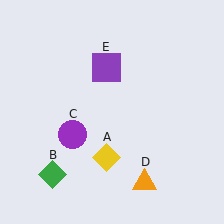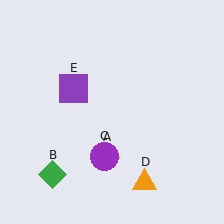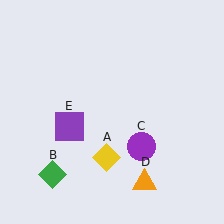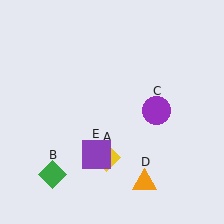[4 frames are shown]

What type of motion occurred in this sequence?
The purple circle (object C), purple square (object E) rotated counterclockwise around the center of the scene.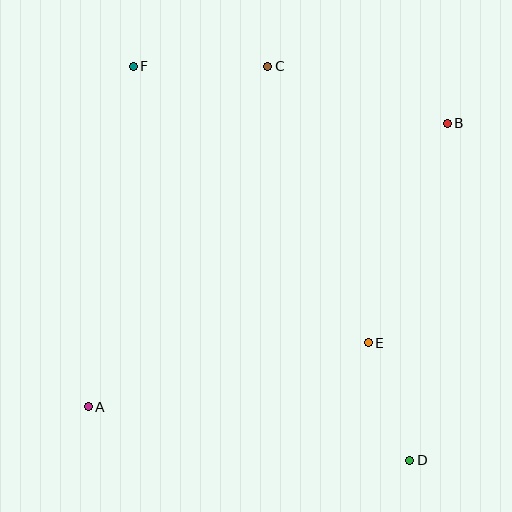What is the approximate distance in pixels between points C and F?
The distance between C and F is approximately 134 pixels.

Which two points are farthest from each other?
Points D and F are farthest from each other.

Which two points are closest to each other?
Points D and E are closest to each other.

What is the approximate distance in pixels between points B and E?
The distance between B and E is approximately 233 pixels.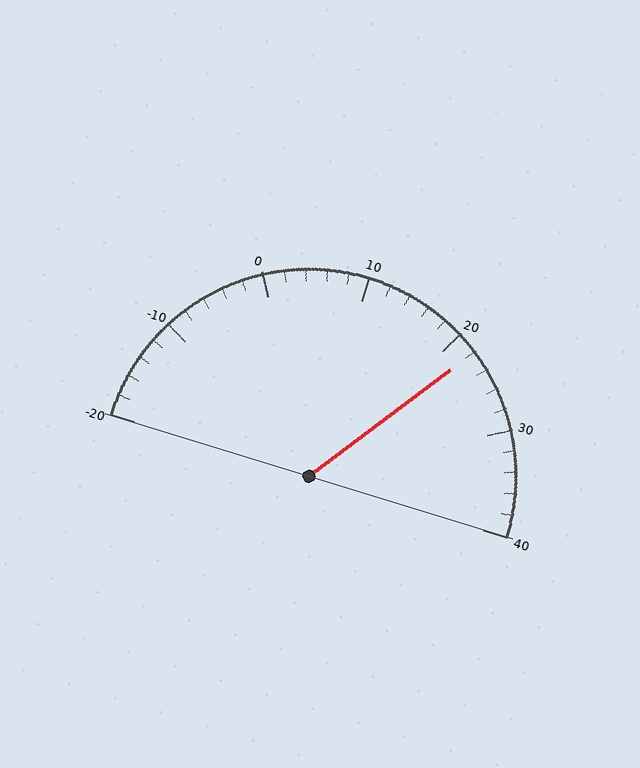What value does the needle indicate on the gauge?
The needle indicates approximately 22.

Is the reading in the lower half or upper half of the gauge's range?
The reading is in the upper half of the range (-20 to 40).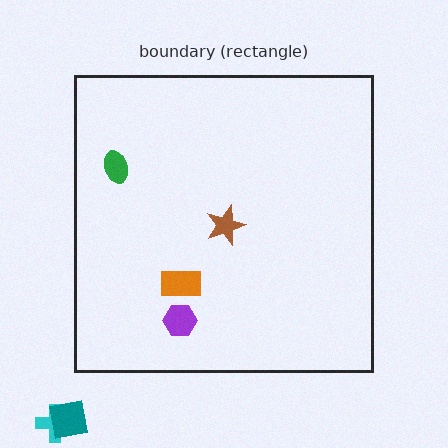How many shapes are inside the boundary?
4 inside, 2 outside.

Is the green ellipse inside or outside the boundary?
Inside.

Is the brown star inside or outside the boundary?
Inside.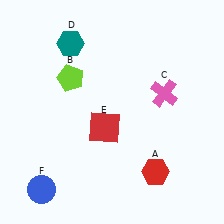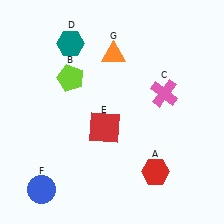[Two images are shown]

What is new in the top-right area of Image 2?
An orange triangle (G) was added in the top-right area of Image 2.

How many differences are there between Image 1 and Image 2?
There is 1 difference between the two images.